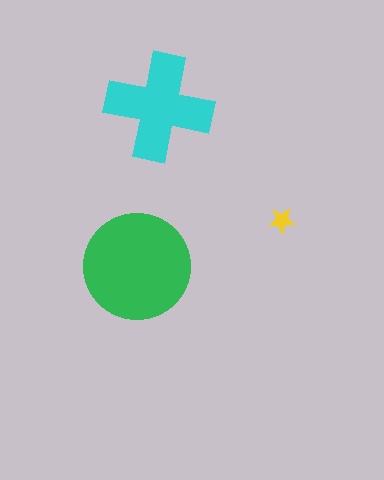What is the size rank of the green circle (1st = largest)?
1st.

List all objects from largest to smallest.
The green circle, the cyan cross, the yellow star.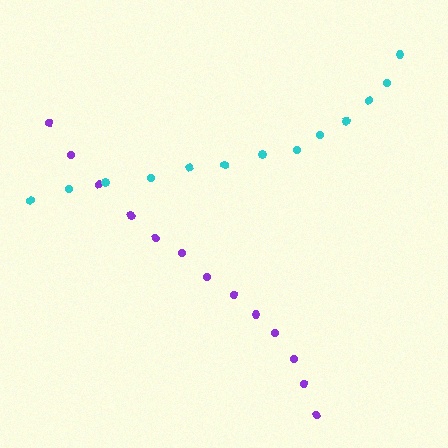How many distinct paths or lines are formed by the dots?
There are 2 distinct paths.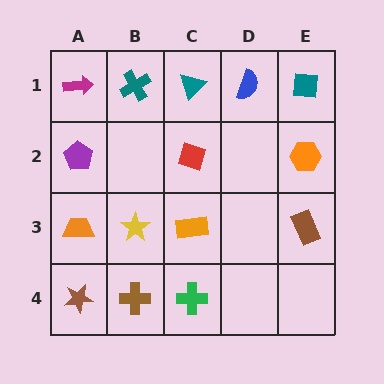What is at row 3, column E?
A brown rectangle.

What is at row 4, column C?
A green cross.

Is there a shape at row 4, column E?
No, that cell is empty.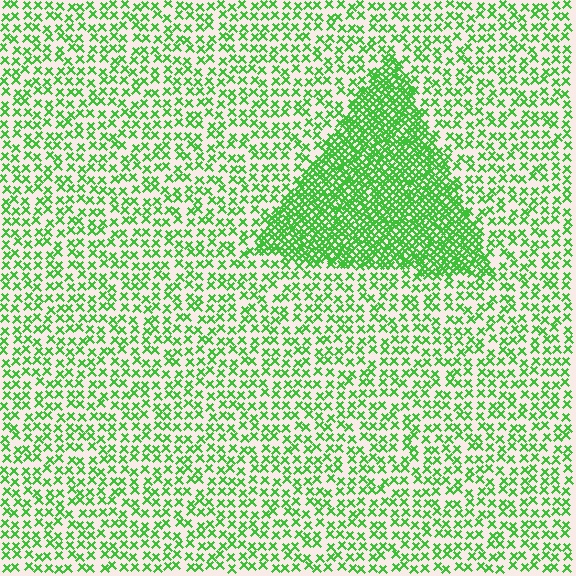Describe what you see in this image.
The image contains small green elements arranged at two different densities. A triangle-shaped region is visible where the elements are more densely packed than the surrounding area.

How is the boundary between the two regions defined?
The boundary is defined by a change in element density (approximately 2.6x ratio). All elements are the same color, size, and shape.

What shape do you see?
I see a triangle.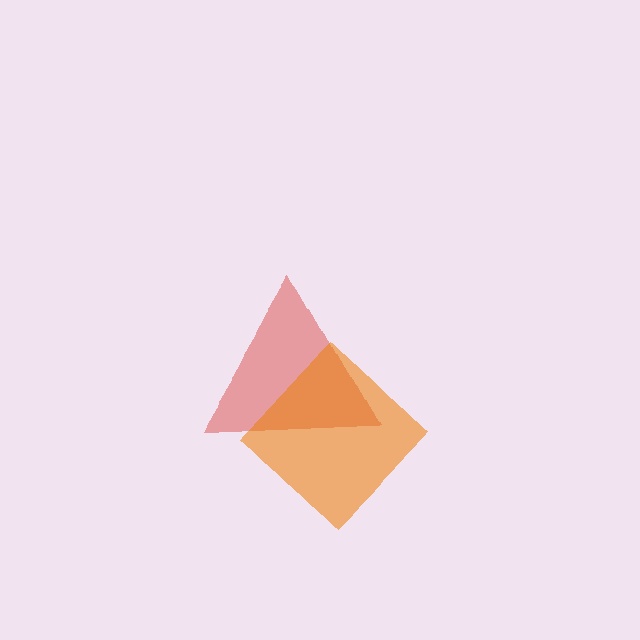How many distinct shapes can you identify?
There are 2 distinct shapes: a red triangle, an orange diamond.